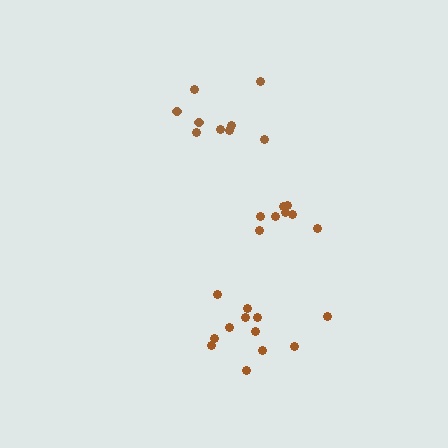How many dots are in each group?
Group 1: 9 dots, Group 2: 12 dots, Group 3: 8 dots (29 total).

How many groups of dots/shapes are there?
There are 3 groups.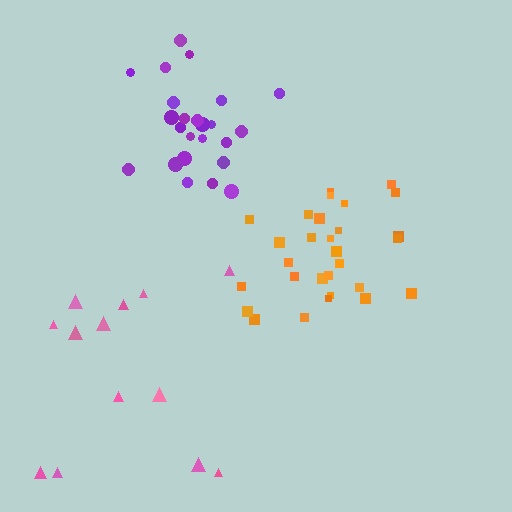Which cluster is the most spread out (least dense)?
Pink.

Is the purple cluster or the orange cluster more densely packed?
Orange.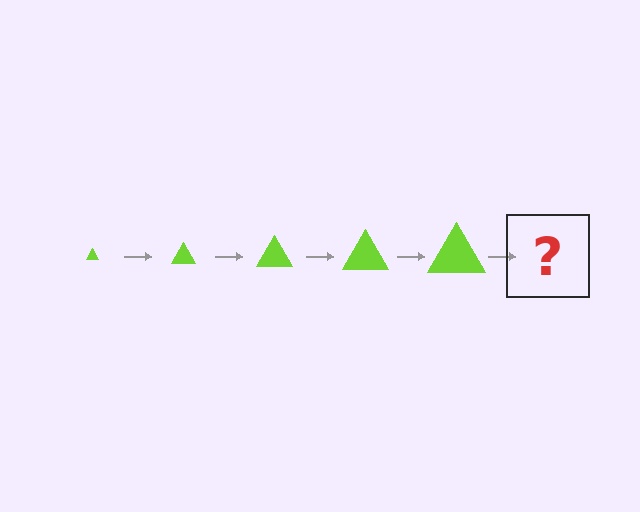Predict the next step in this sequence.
The next step is a lime triangle, larger than the previous one.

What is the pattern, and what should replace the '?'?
The pattern is that the triangle gets progressively larger each step. The '?' should be a lime triangle, larger than the previous one.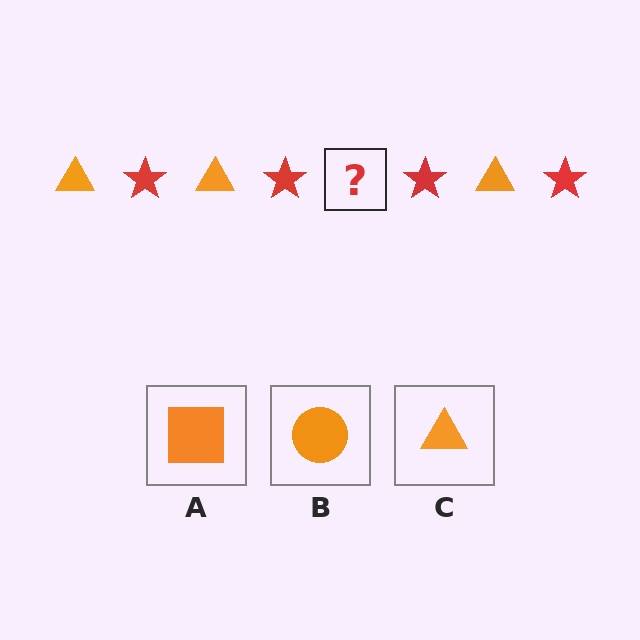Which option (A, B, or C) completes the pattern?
C.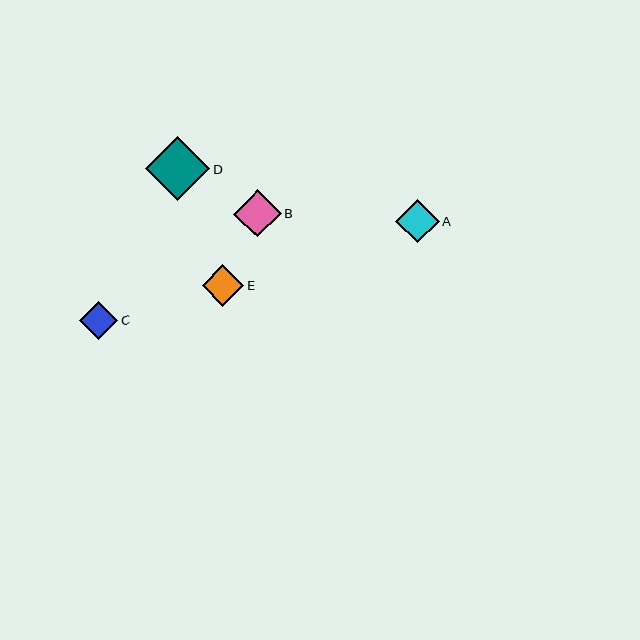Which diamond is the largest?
Diamond D is the largest with a size of approximately 64 pixels.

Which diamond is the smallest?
Diamond C is the smallest with a size of approximately 39 pixels.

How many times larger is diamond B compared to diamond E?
Diamond B is approximately 1.2 times the size of diamond E.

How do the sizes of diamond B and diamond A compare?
Diamond B and diamond A are approximately the same size.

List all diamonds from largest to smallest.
From largest to smallest: D, B, A, E, C.